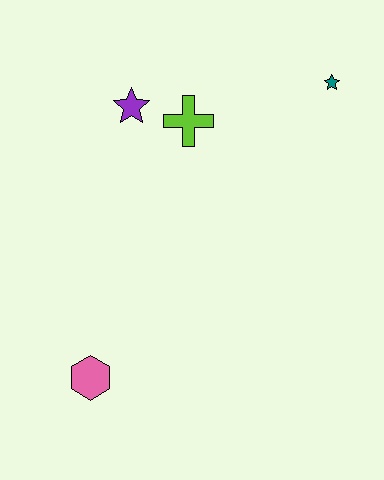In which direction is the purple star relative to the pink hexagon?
The purple star is above the pink hexagon.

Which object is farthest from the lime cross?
The pink hexagon is farthest from the lime cross.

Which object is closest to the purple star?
The lime cross is closest to the purple star.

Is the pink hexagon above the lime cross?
No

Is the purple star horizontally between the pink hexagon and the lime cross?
Yes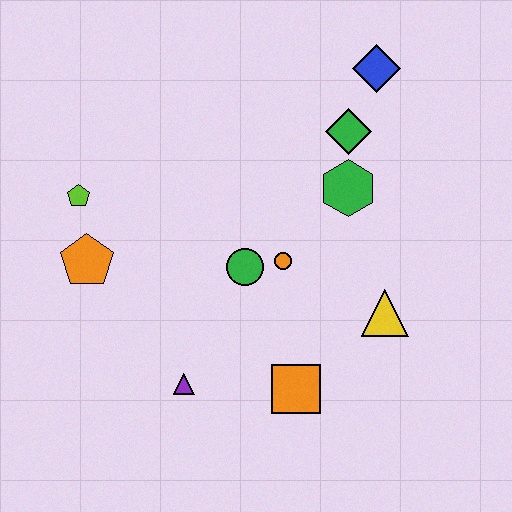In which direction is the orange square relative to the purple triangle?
The orange square is to the right of the purple triangle.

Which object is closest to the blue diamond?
The green diamond is closest to the blue diamond.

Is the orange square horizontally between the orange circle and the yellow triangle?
Yes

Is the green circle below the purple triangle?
No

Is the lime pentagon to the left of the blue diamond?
Yes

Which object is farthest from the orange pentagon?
The blue diamond is farthest from the orange pentagon.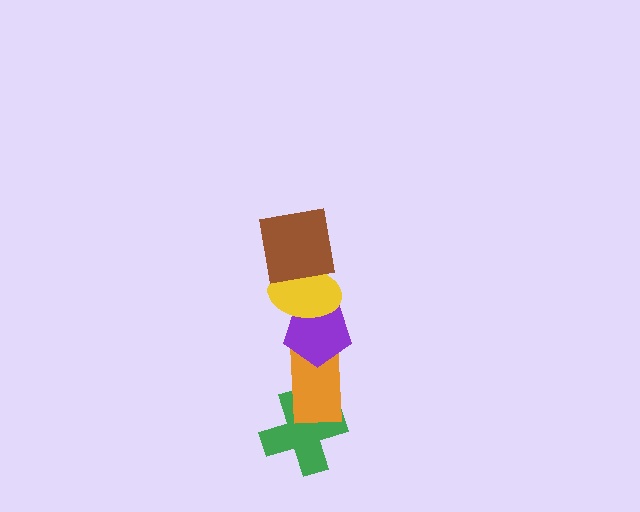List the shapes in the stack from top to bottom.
From top to bottom: the brown square, the yellow ellipse, the purple pentagon, the orange rectangle, the green cross.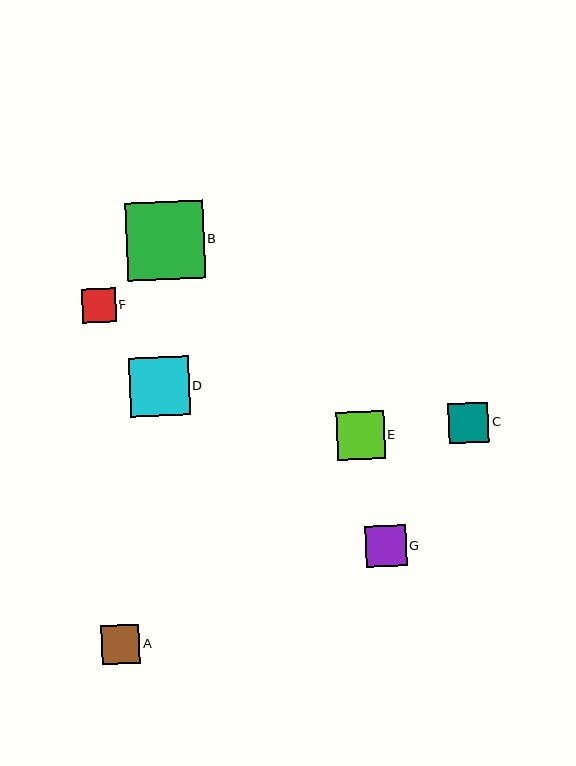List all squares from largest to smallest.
From largest to smallest: B, D, E, G, C, A, F.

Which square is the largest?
Square B is the largest with a size of approximately 78 pixels.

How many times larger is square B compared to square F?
Square B is approximately 2.3 times the size of square F.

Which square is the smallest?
Square F is the smallest with a size of approximately 34 pixels.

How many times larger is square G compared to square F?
Square G is approximately 1.2 times the size of square F.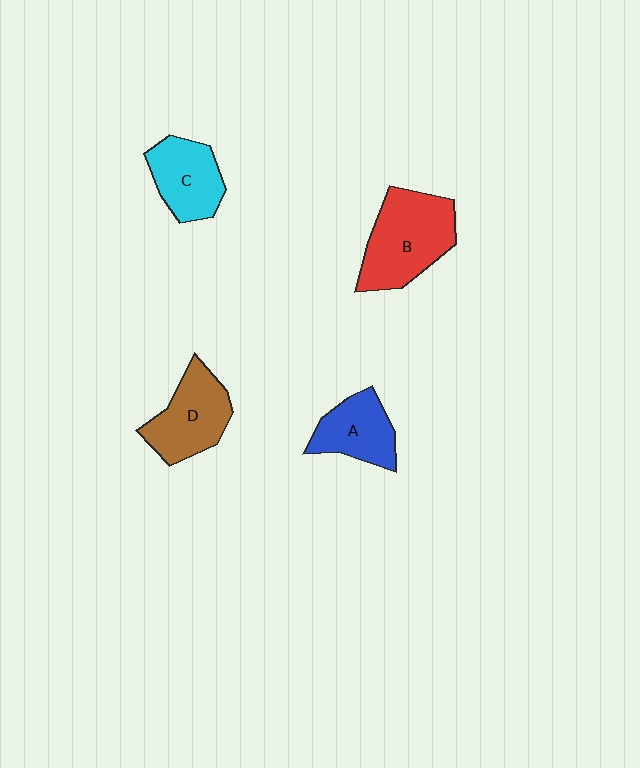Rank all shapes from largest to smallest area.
From largest to smallest: B (red), D (brown), C (cyan), A (blue).